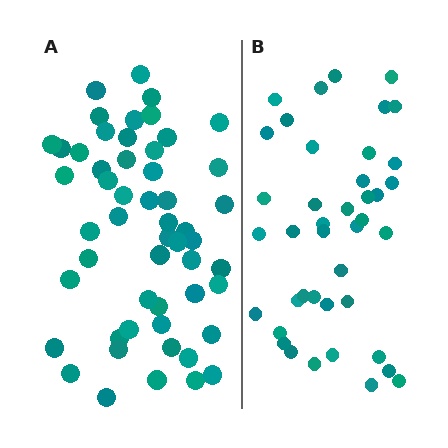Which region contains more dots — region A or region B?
Region A (the left region) has more dots.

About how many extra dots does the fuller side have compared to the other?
Region A has roughly 12 or so more dots than region B.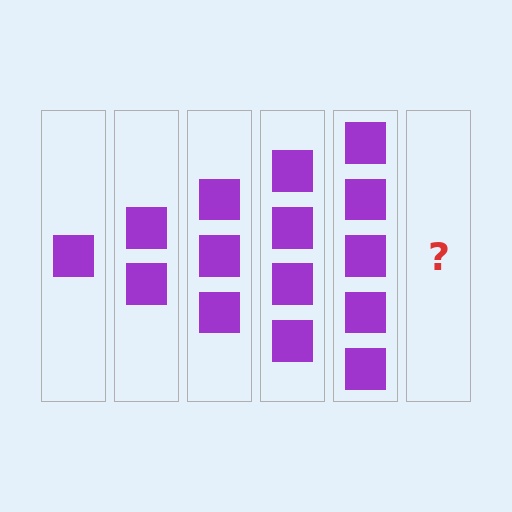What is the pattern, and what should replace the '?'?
The pattern is that each step adds one more square. The '?' should be 6 squares.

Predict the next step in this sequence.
The next step is 6 squares.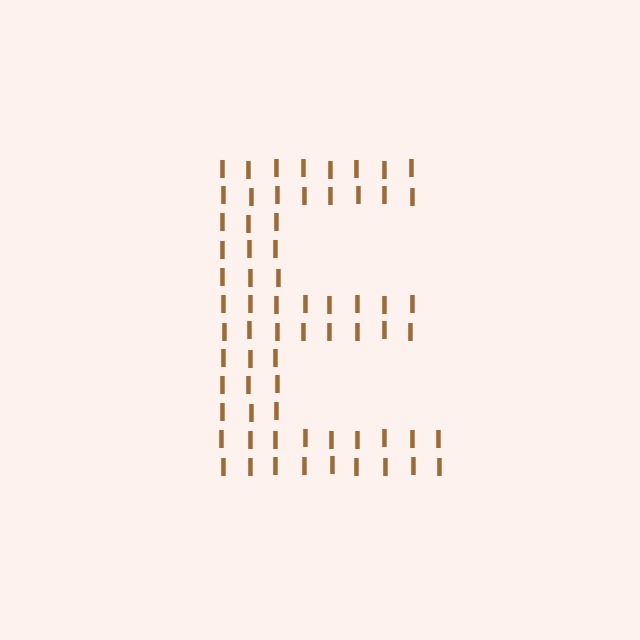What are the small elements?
The small elements are letter I's.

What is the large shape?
The large shape is the letter E.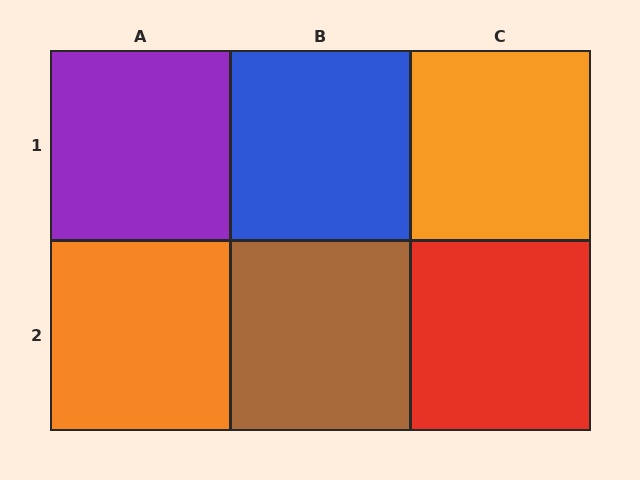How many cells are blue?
1 cell is blue.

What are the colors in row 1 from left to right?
Purple, blue, orange.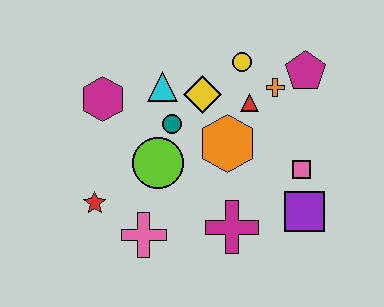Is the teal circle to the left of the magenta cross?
Yes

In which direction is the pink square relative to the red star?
The pink square is to the right of the red star.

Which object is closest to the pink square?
The purple square is closest to the pink square.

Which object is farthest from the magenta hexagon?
The purple square is farthest from the magenta hexagon.